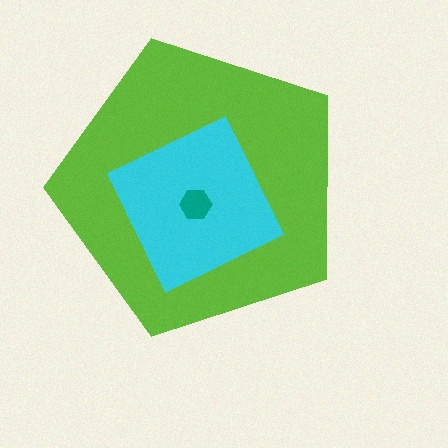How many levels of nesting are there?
3.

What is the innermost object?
The teal hexagon.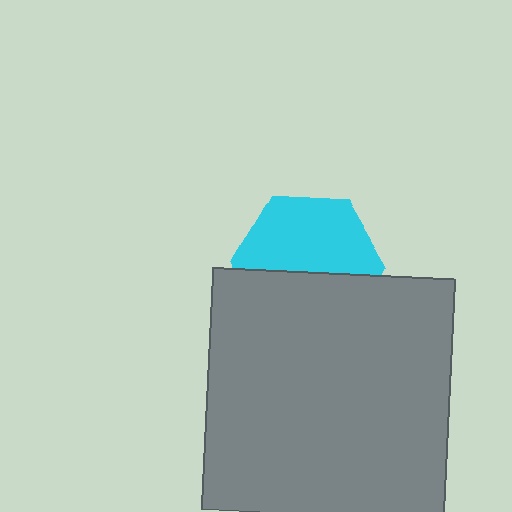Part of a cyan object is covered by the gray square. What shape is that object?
It is a hexagon.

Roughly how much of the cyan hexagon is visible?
About half of it is visible (roughly 57%).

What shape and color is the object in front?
The object in front is a gray square.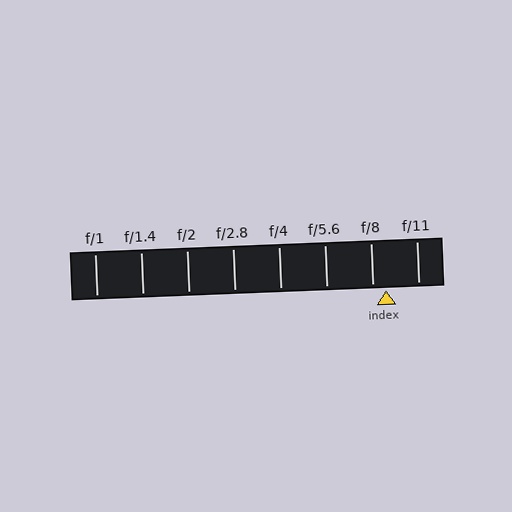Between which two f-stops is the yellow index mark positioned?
The index mark is between f/8 and f/11.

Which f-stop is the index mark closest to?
The index mark is closest to f/8.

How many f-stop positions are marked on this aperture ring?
There are 8 f-stop positions marked.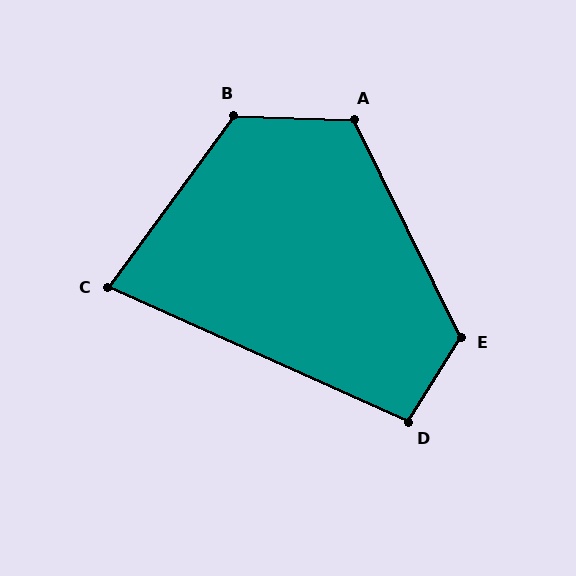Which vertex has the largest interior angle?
B, at approximately 124 degrees.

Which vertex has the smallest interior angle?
C, at approximately 78 degrees.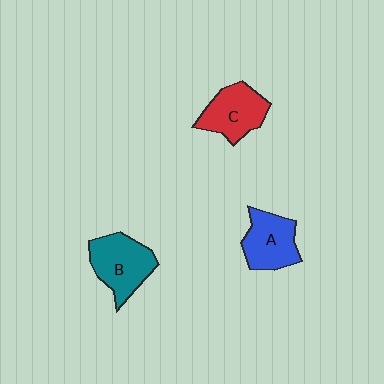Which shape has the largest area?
Shape B (teal).